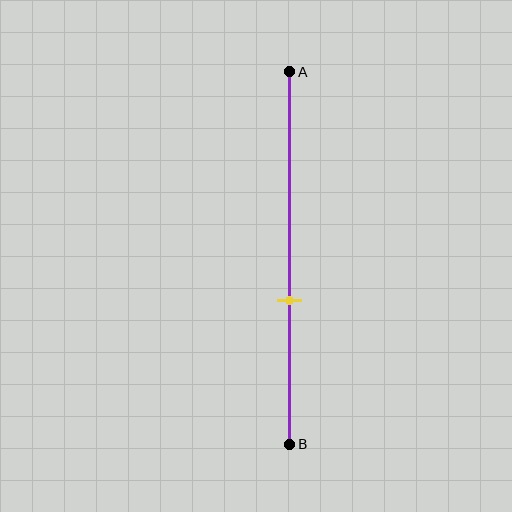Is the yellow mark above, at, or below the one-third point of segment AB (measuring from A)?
The yellow mark is below the one-third point of segment AB.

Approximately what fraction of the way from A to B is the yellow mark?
The yellow mark is approximately 60% of the way from A to B.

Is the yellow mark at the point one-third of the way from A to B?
No, the mark is at about 60% from A, not at the 33% one-third point.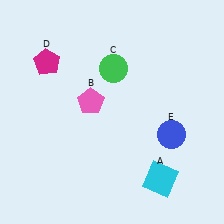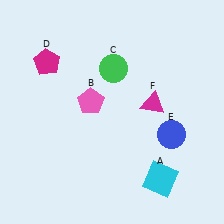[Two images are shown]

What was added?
A magenta triangle (F) was added in Image 2.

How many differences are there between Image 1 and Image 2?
There is 1 difference between the two images.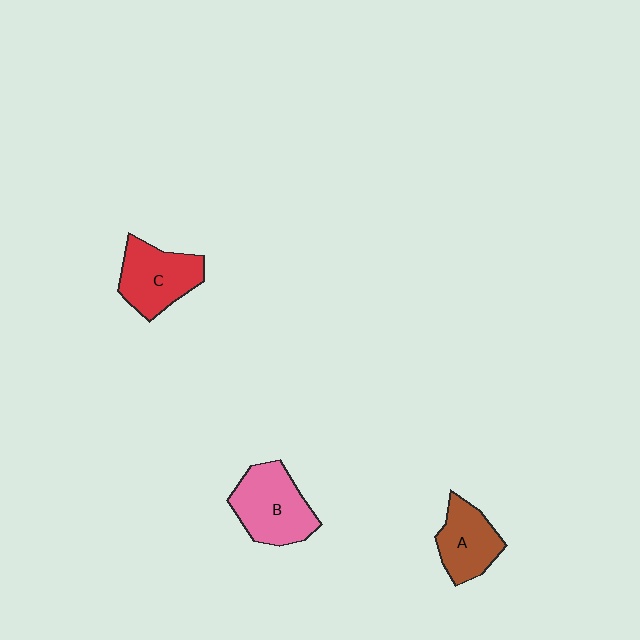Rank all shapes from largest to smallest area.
From largest to smallest: B (pink), C (red), A (brown).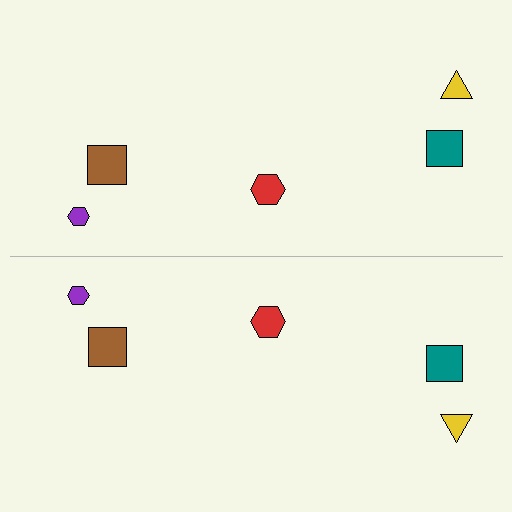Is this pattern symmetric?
Yes, this pattern has bilateral (reflection) symmetry.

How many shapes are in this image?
There are 10 shapes in this image.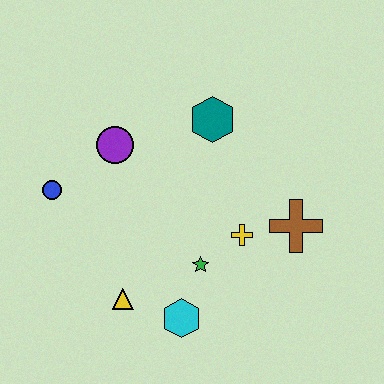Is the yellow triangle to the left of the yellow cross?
Yes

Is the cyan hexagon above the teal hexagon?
No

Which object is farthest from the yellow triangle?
The teal hexagon is farthest from the yellow triangle.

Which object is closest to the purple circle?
The blue circle is closest to the purple circle.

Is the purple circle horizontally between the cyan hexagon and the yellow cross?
No